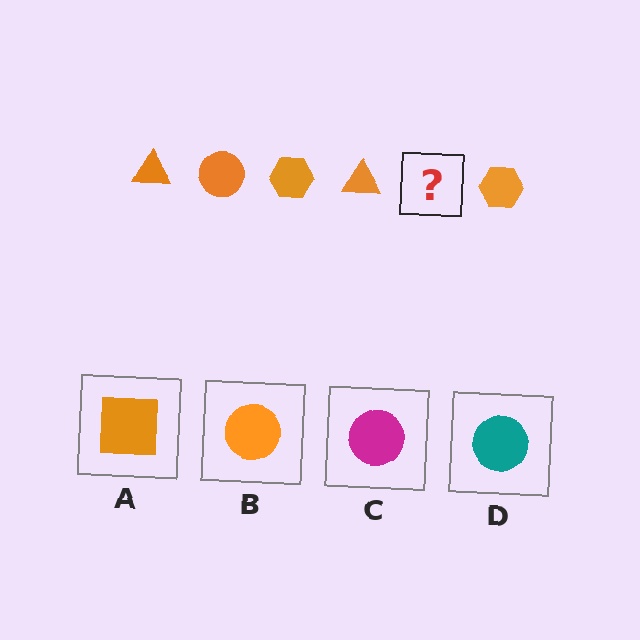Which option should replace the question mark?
Option B.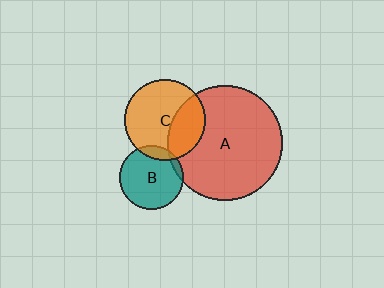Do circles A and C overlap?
Yes.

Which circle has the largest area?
Circle A (red).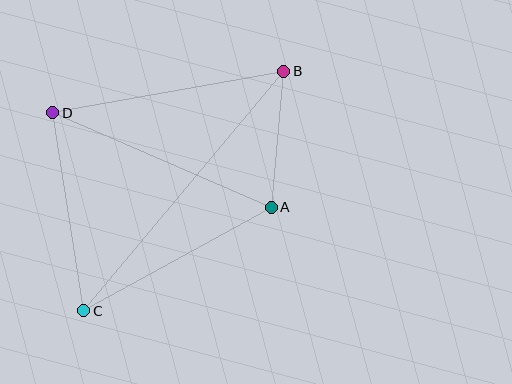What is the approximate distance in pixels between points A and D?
The distance between A and D is approximately 238 pixels.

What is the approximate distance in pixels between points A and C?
The distance between A and C is approximately 214 pixels.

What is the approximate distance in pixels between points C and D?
The distance between C and D is approximately 200 pixels.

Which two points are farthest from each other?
Points B and C are farthest from each other.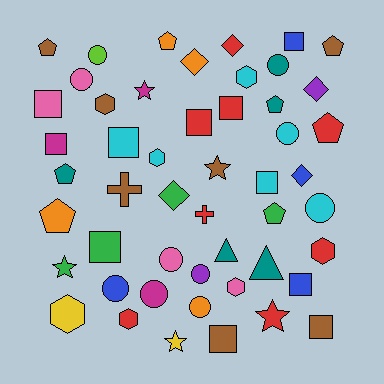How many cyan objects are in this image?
There are 6 cyan objects.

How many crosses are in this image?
There are 2 crosses.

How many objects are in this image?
There are 50 objects.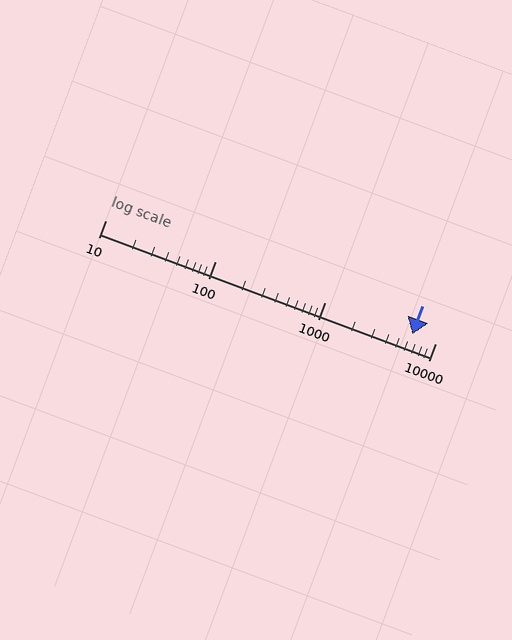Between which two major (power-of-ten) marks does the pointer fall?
The pointer is between 1000 and 10000.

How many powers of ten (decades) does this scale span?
The scale spans 3 decades, from 10 to 10000.